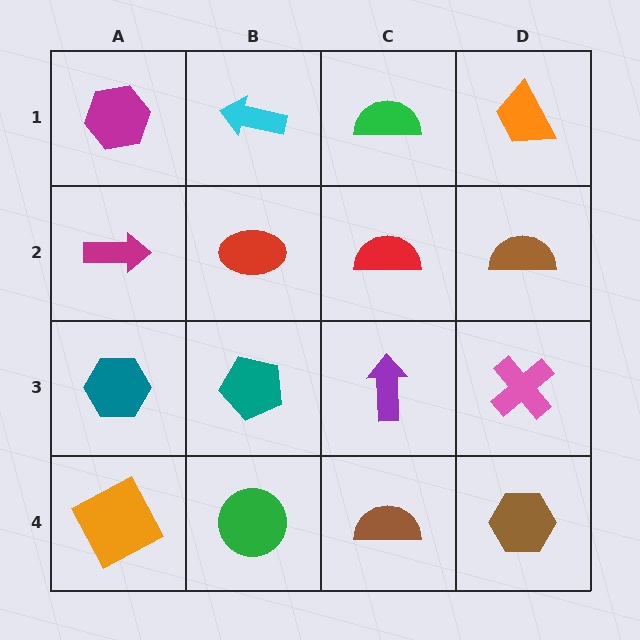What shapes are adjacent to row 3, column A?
A magenta arrow (row 2, column A), an orange square (row 4, column A), a teal pentagon (row 3, column B).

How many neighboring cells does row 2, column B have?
4.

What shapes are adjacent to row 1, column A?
A magenta arrow (row 2, column A), a cyan arrow (row 1, column B).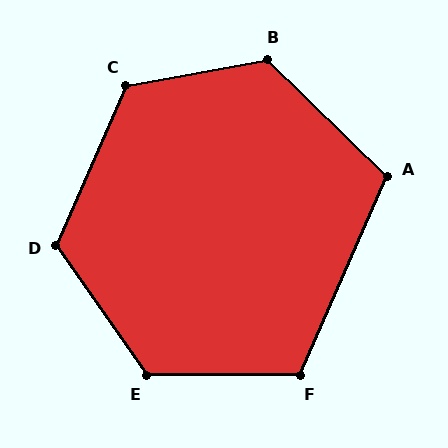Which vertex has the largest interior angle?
B, at approximately 126 degrees.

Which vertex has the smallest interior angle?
A, at approximately 111 degrees.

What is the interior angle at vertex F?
Approximately 113 degrees (obtuse).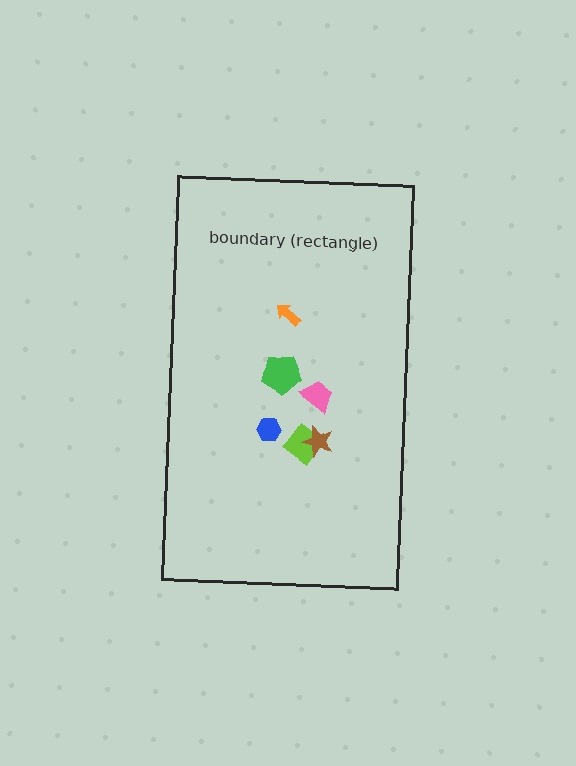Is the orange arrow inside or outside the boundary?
Inside.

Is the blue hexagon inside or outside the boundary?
Inside.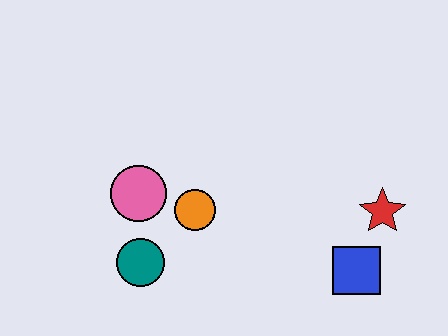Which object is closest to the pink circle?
The orange circle is closest to the pink circle.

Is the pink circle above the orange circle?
Yes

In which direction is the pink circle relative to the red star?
The pink circle is to the left of the red star.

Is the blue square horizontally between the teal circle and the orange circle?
No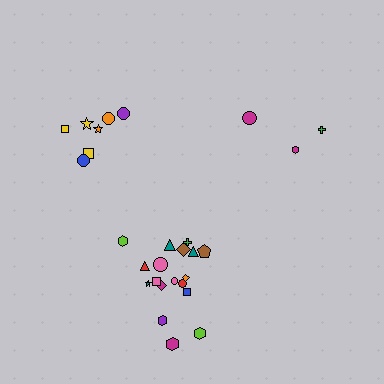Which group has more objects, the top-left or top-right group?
The top-left group.